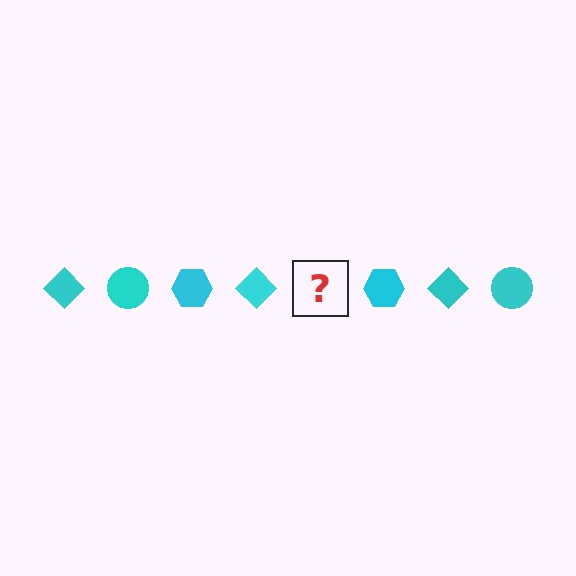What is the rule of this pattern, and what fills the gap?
The rule is that the pattern cycles through diamond, circle, hexagon shapes in cyan. The gap should be filled with a cyan circle.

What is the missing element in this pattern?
The missing element is a cyan circle.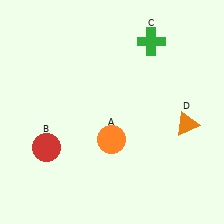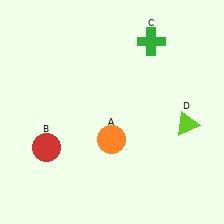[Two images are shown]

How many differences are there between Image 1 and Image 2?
There is 1 difference between the two images.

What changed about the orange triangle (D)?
In Image 1, D is orange. In Image 2, it changed to lime.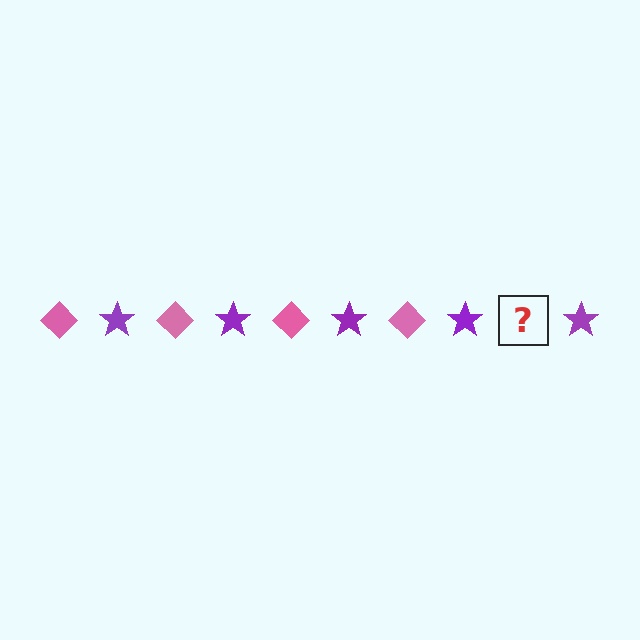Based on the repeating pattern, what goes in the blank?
The blank should be a pink diamond.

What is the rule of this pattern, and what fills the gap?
The rule is that the pattern alternates between pink diamond and purple star. The gap should be filled with a pink diamond.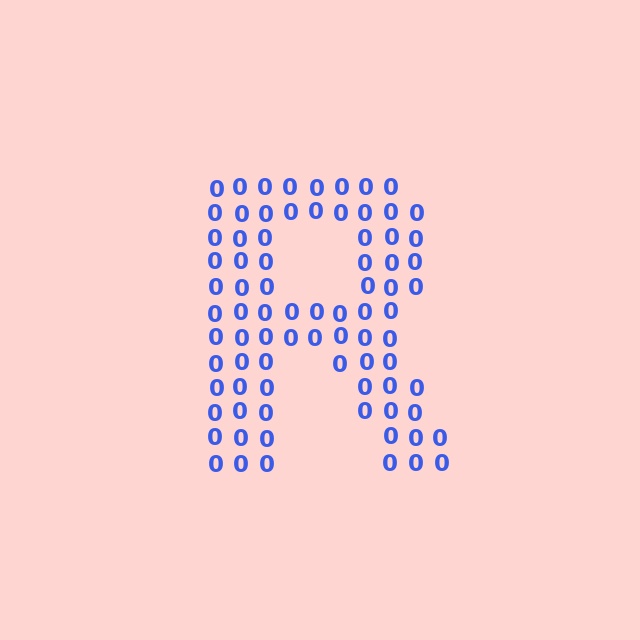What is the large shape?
The large shape is the letter R.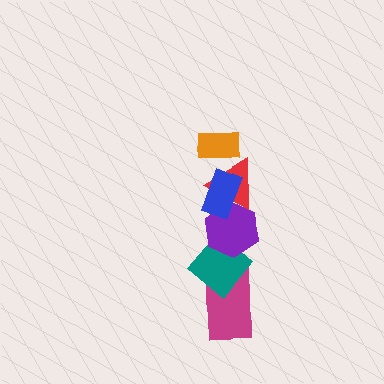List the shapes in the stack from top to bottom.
From top to bottom: the orange rectangle, the blue rectangle, the red triangle, the purple hexagon, the teal diamond, the magenta rectangle.